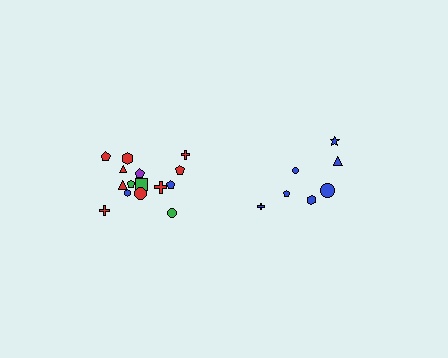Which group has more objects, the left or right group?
The left group.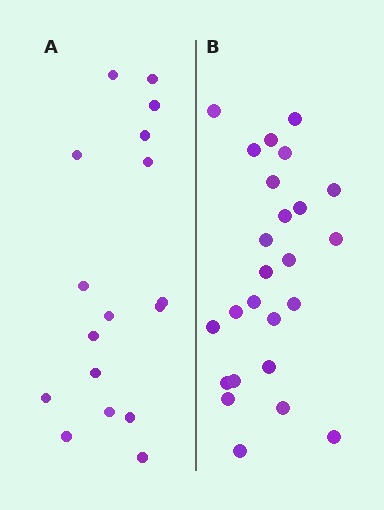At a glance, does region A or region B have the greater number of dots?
Region B (the right region) has more dots.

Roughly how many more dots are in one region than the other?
Region B has roughly 8 or so more dots than region A.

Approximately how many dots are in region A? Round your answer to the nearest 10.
About 20 dots. (The exact count is 17, which rounds to 20.)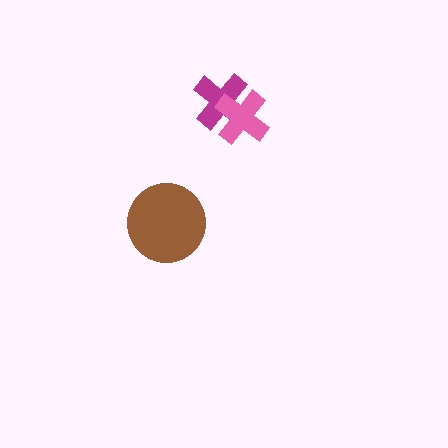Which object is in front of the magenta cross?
The pink cross is in front of the magenta cross.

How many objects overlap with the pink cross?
1 object overlaps with the pink cross.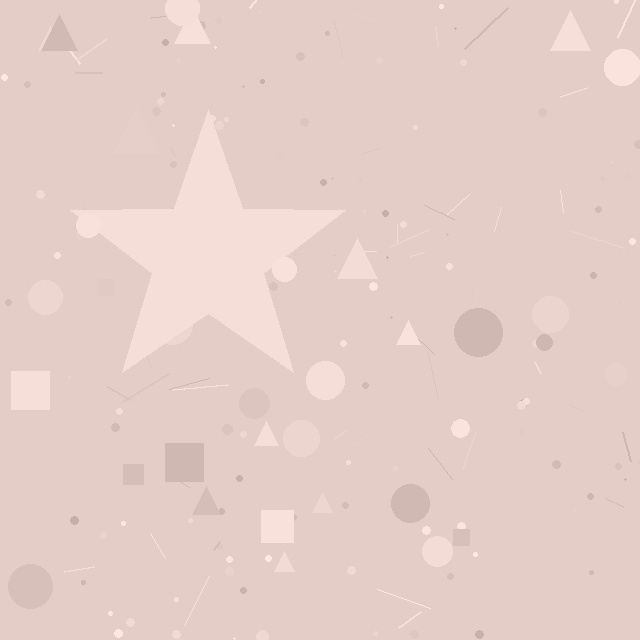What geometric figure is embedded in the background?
A star is embedded in the background.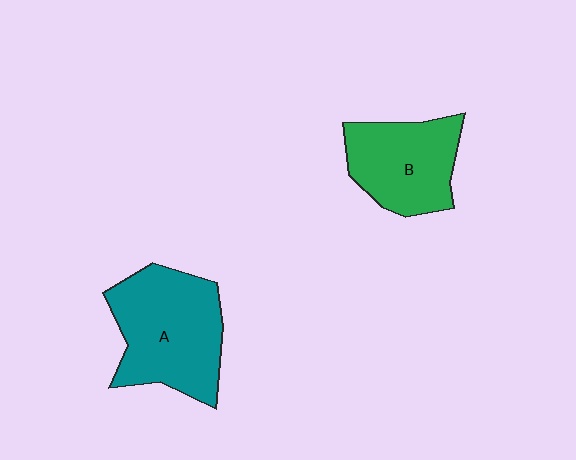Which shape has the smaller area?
Shape B (green).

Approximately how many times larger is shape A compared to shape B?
Approximately 1.3 times.